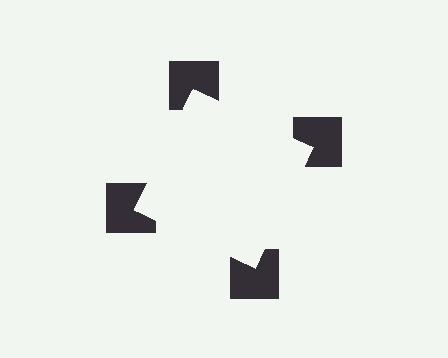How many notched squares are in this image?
There are 4 — one at each vertex of the illusory square.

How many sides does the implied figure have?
4 sides.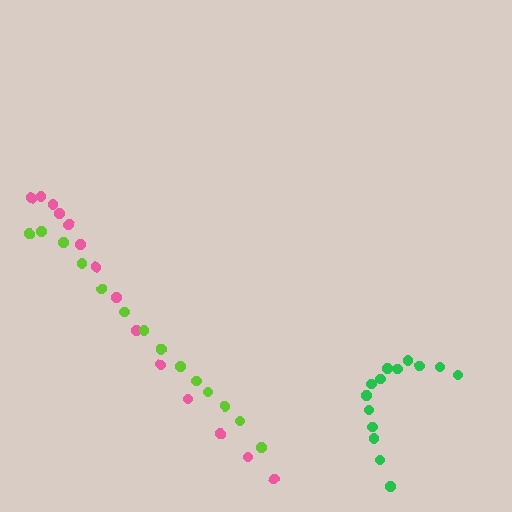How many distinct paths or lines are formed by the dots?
There are 3 distinct paths.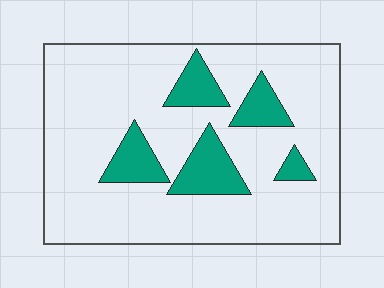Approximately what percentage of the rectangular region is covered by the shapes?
Approximately 15%.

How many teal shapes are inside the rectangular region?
5.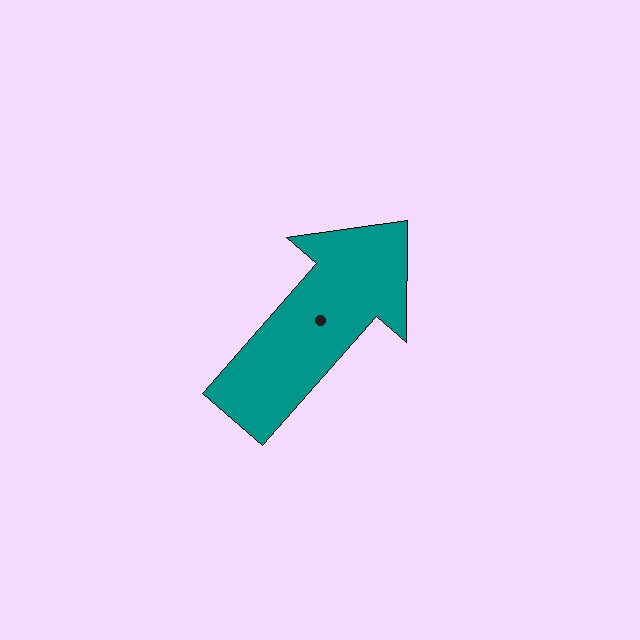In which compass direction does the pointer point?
Northeast.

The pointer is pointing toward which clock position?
Roughly 1 o'clock.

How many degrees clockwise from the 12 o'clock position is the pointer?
Approximately 41 degrees.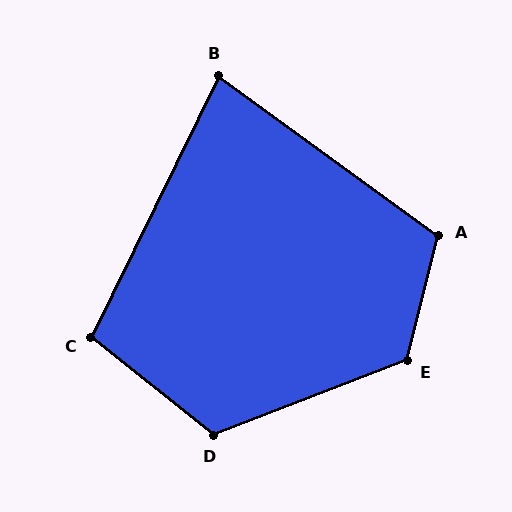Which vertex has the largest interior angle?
E, at approximately 125 degrees.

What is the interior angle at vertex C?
Approximately 102 degrees (obtuse).